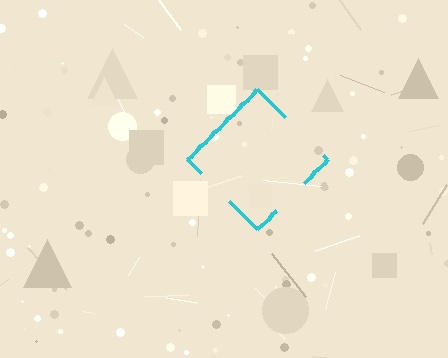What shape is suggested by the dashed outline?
The dashed outline suggests a diamond.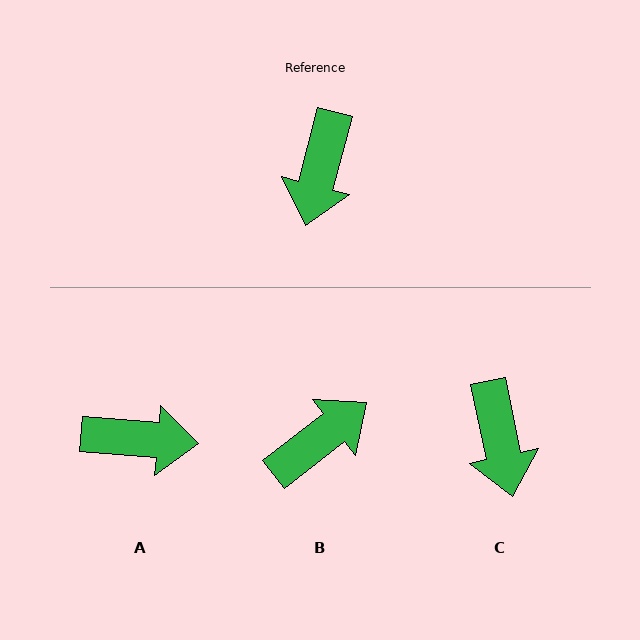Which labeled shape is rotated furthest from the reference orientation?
B, about 142 degrees away.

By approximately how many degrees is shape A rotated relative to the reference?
Approximately 100 degrees counter-clockwise.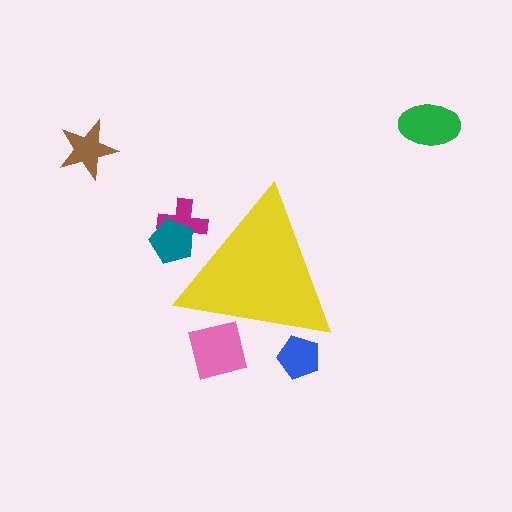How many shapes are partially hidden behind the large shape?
4 shapes are partially hidden.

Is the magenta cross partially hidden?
Yes, the magenta cross is partially hidden behind the yellow triangle.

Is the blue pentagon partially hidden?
Yes, the blue pentagon is partially hidden behind the yellow triangle.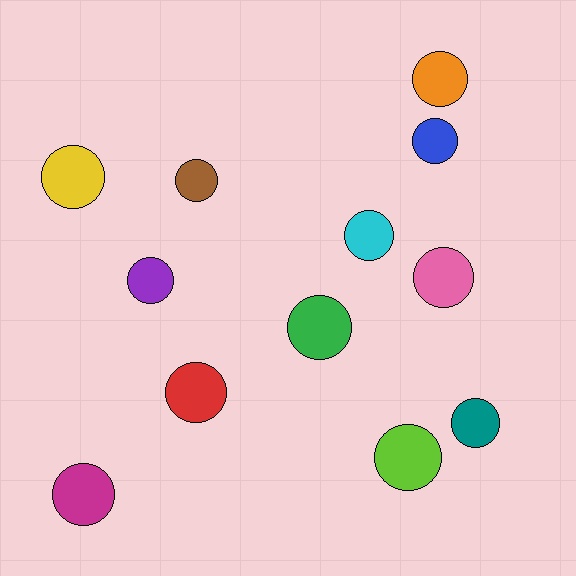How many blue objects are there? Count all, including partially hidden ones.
There is 1 blue object.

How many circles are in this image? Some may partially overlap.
There are 12 circles.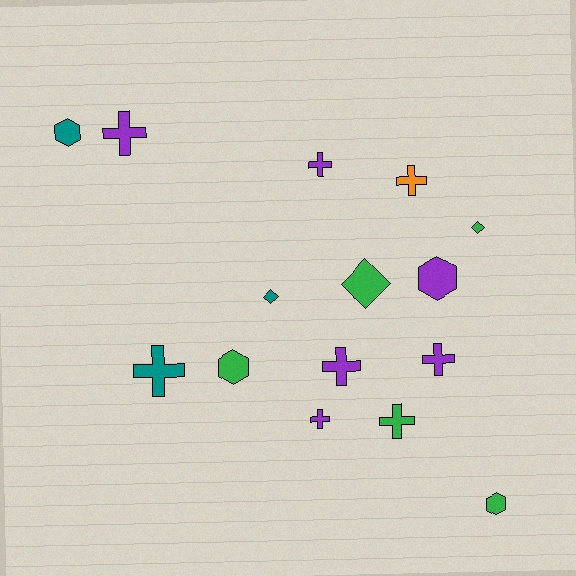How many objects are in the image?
There are 15 objects.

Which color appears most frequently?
Purple, with 6 objects.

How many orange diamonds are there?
There are no orange diamonds.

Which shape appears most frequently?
Cross, with 8 objects.